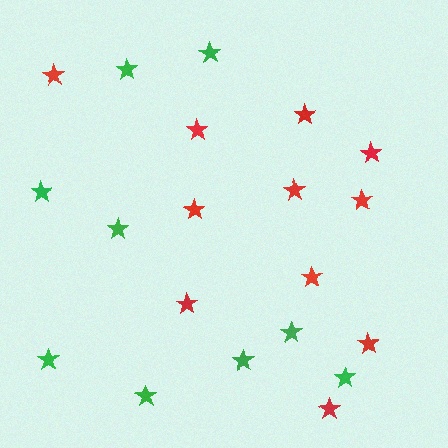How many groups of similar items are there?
There are 2 groups: one group of red stars (11) and one group of green stars (9).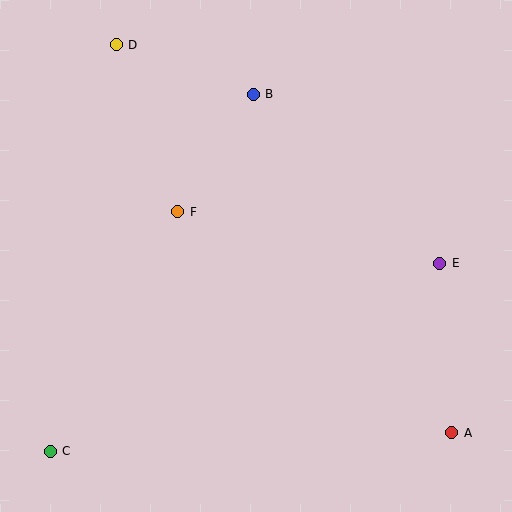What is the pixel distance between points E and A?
The distance between E and A is 170 pixels.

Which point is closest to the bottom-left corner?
Point C is closest to the bottom-left corner.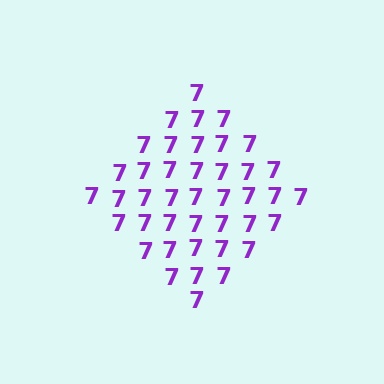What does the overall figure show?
The overall figure shows a diamond.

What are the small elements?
The small elements are digit 7's.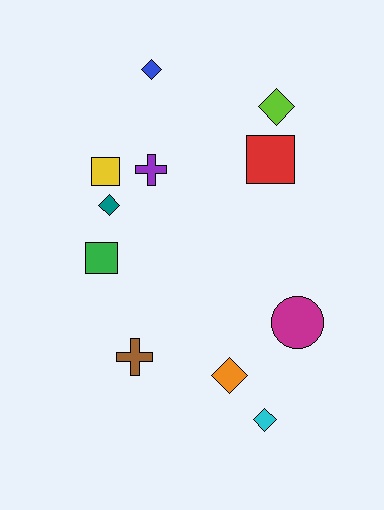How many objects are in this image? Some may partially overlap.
There are 11 objects.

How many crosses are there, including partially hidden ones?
There are 2 crosses.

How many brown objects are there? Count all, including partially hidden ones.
There is 1 brown object.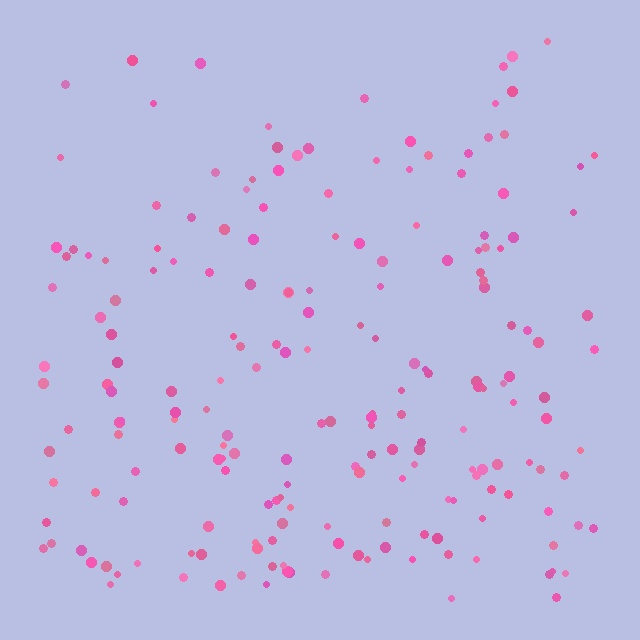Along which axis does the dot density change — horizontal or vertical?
Vertical.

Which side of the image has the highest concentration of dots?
The bottom.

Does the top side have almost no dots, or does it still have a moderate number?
Still a moderate number, just noticeably fewer than the bottom.